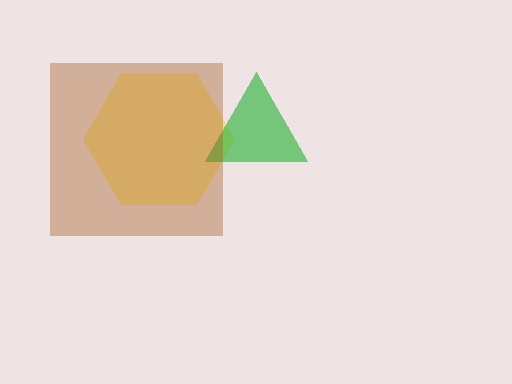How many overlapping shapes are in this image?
There are 3 overlapping shapes in the image.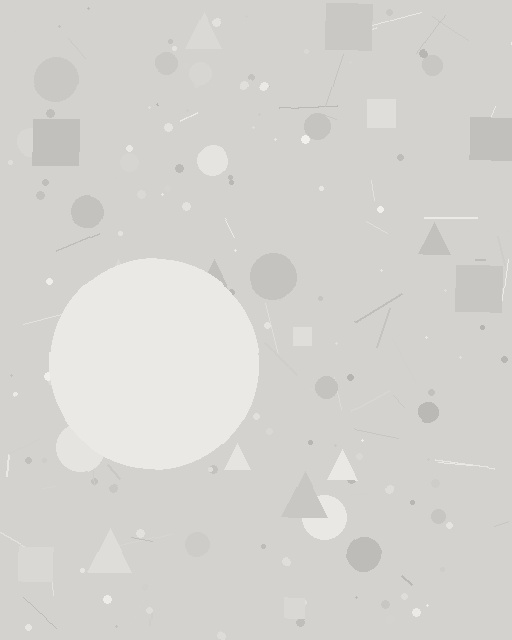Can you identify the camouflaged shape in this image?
The camouflaged shape is a circle.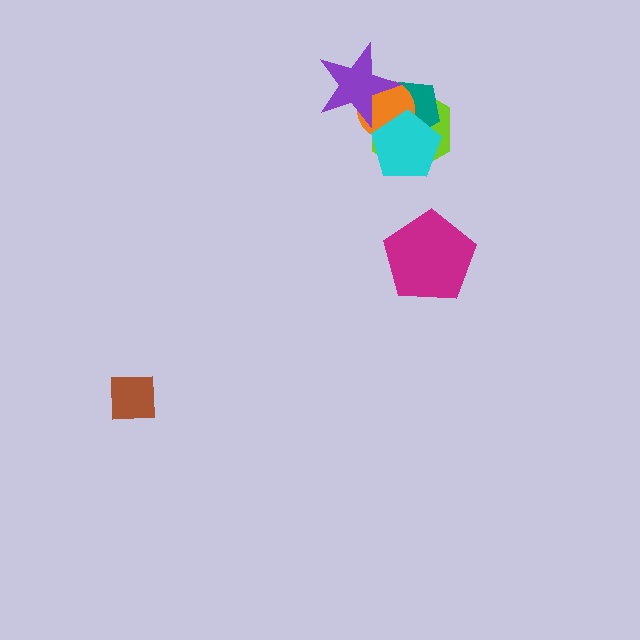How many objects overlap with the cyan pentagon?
3 objects overlap with the cyan pentagon.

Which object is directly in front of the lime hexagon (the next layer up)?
The teal pentagon is directly in front of the lime hexagon.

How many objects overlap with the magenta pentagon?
0 objects overlap with the magenta pentagon.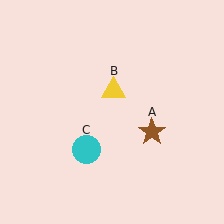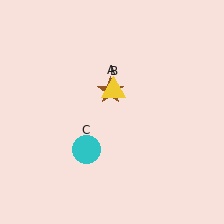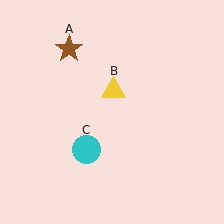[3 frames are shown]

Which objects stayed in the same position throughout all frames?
Yellow triangle (object B) and cyan circle (object C) remained stationary.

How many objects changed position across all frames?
1 object changed position: brown star (object A).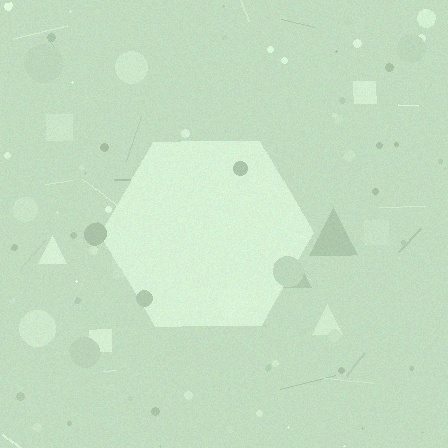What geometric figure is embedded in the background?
A hexagon is embedded in the background.